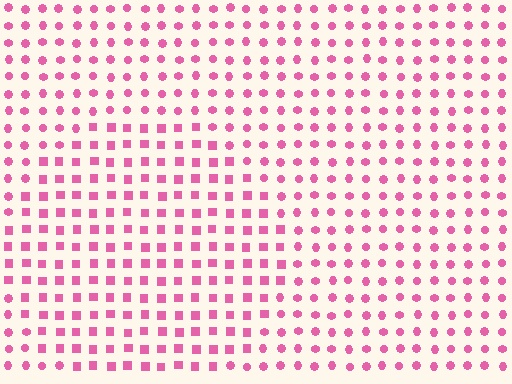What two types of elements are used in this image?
The image uses squares inside the circle region and circles outside it.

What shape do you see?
I see a circle.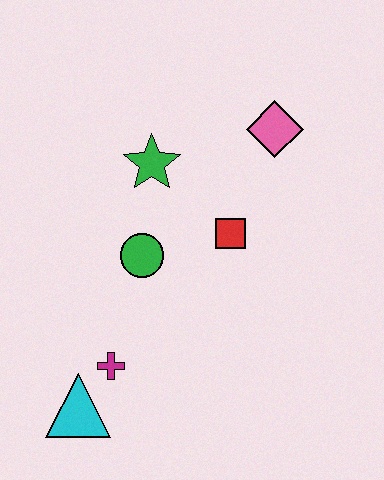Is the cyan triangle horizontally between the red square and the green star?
No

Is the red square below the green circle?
No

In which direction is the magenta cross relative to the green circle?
The magenta cross is below the green circle.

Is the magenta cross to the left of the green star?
Yes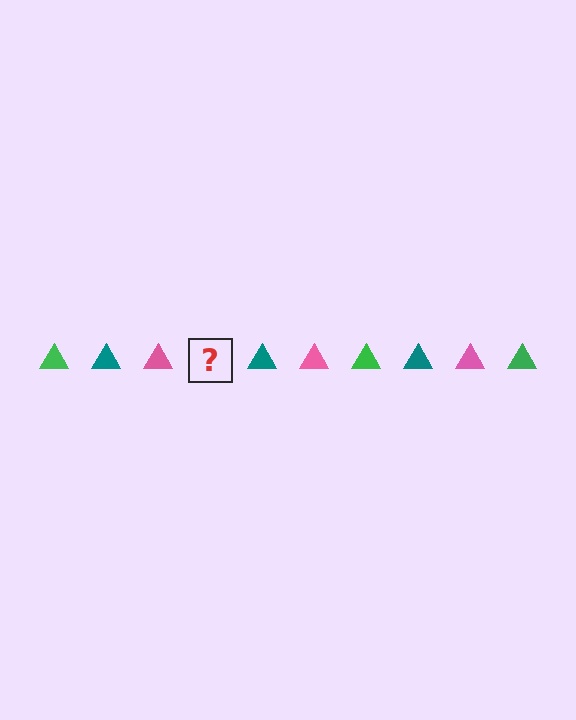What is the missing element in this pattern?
The missing element is a green triangle.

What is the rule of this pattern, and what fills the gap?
The rule is that the pattern cycles through green, teal, pink triangles. The gap should be filled with a green triangle.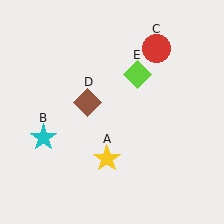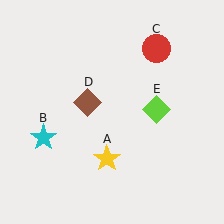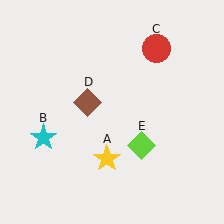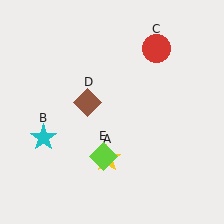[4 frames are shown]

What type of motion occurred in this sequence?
The lime diamond (object E) rotated clockwise around the center of the scene.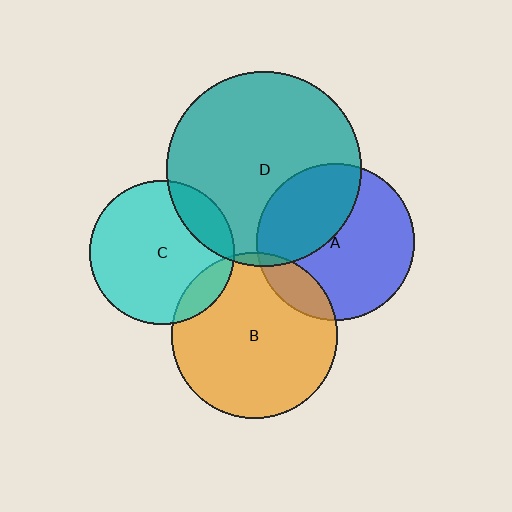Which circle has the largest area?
Circle D (teal).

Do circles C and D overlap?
Yes.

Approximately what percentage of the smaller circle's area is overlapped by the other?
Approximately 15%.